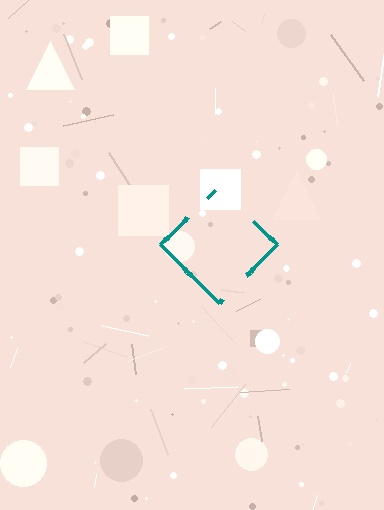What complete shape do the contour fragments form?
The contour fragments form a diamond.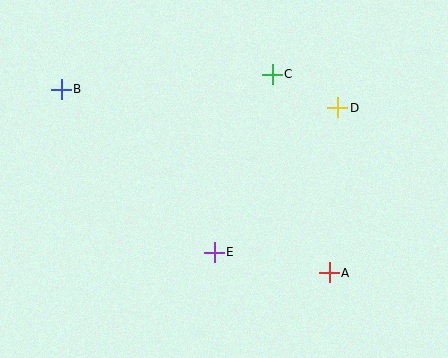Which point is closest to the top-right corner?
Point D is closest to the top-right corner.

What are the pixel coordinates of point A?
Point A is at (329, 273).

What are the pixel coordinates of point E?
Point E is at (214, 252).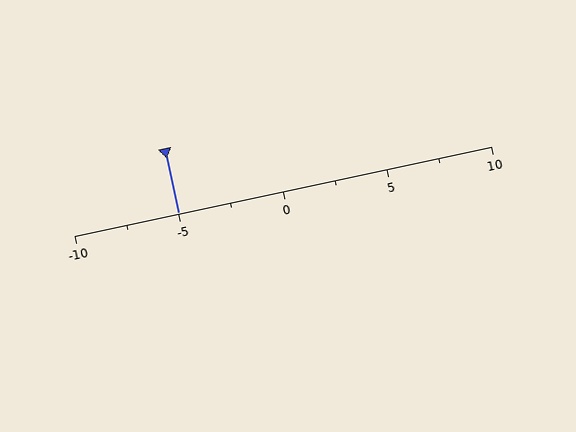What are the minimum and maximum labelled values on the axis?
The axis runs from -10 to 10.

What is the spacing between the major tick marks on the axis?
The major ticks are spaced 5 apart.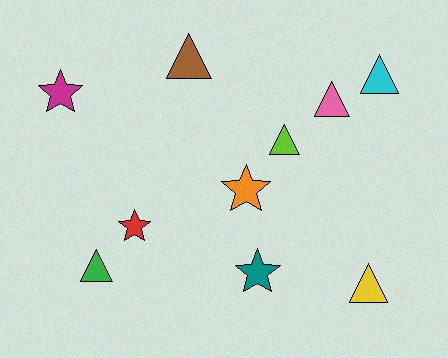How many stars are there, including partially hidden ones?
There are 4 stars.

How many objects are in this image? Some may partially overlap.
There are 10 objects.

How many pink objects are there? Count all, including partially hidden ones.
There is 1 pink object.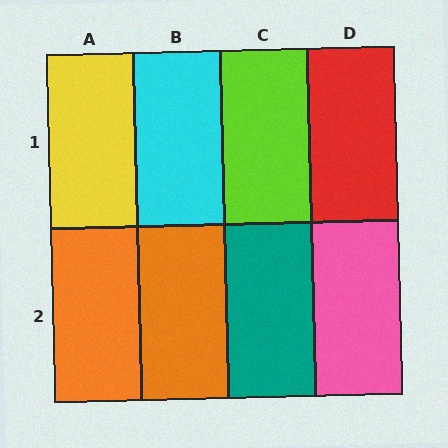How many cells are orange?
2 cells are orange.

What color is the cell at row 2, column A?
Orange.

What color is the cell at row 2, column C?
Teal.